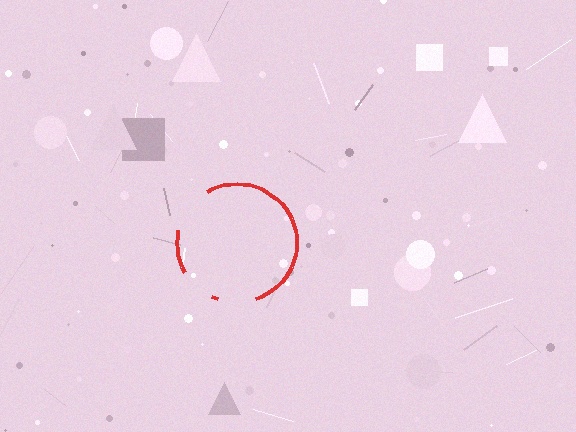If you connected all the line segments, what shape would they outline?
They would outline a circle.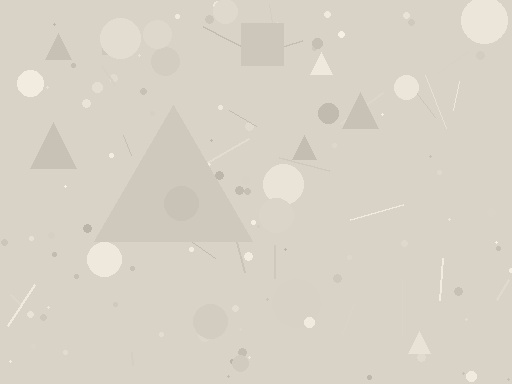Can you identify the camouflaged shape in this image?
The camouflaged shape is a triangle.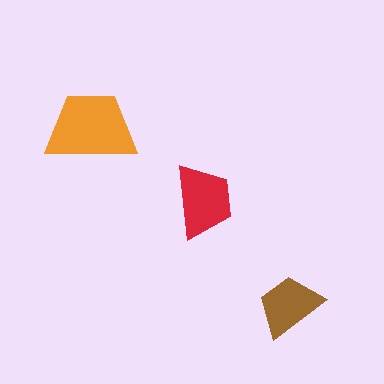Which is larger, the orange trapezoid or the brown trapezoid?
The orange one.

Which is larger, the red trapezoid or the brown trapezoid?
The red one.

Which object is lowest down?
The brown trapezoid is bottommost.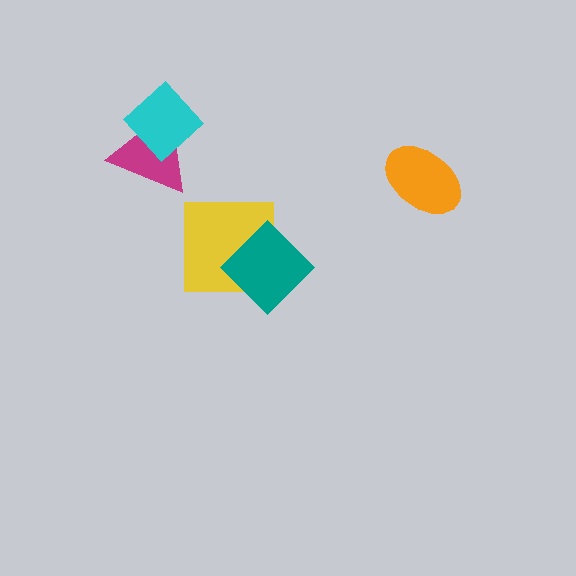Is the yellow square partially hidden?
Yes, it is partially covered by another shape.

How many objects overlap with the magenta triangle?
1 object overlaps with the magenta triangle.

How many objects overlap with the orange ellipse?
0 objects overlap with the orange ellipse.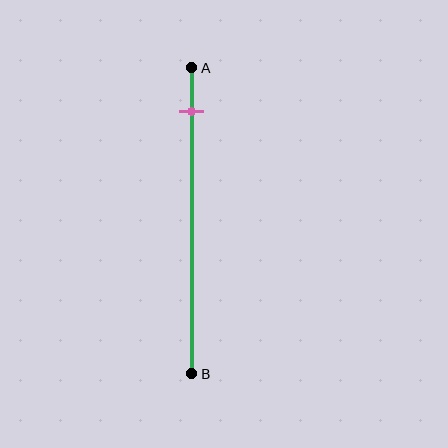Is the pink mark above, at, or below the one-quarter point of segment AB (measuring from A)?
The pink mark is above the one-quarter point of segment AB.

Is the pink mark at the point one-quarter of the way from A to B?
No, the mark is at about 15% from A, not at the 25% one-quarter point.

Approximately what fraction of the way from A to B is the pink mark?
The pink mark is approximately 15% of the way from A to B.